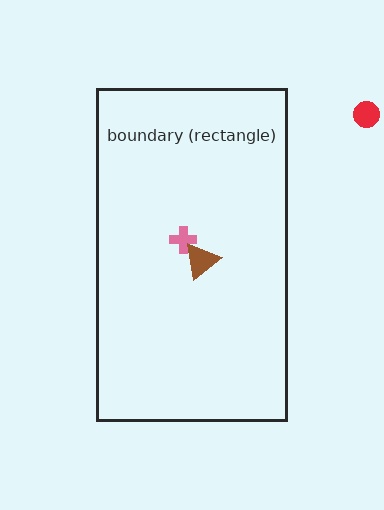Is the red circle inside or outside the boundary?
Outside.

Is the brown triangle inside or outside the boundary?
Inside.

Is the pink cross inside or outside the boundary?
Inside.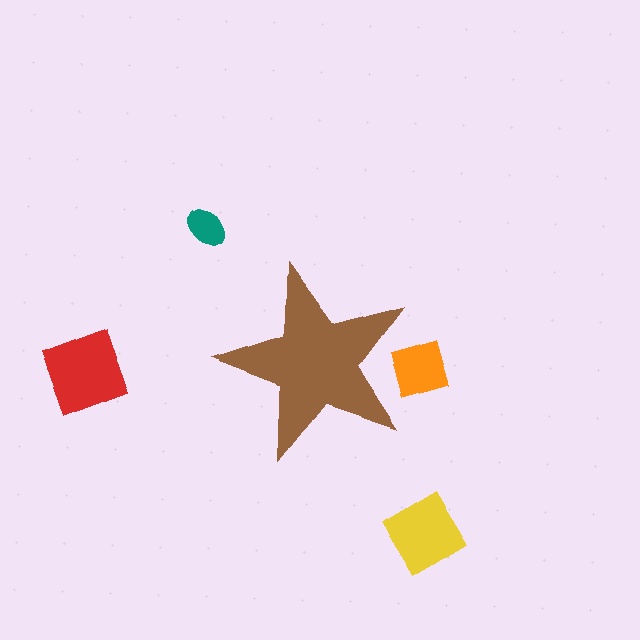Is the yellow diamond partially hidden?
No, the yellow diamond is fully visible.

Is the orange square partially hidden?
Yes, the orange square is partially hidden behind the brown star.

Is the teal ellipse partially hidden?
No, the teal ellipse is fully visible.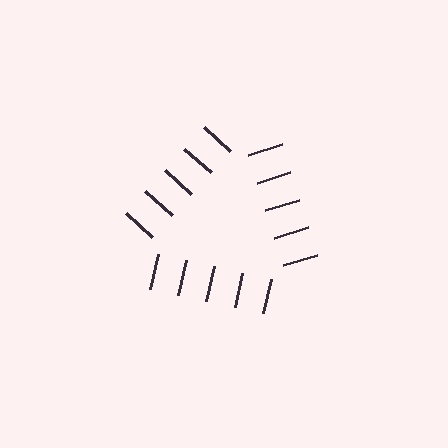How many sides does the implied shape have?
3 sides — the line-ends trace a triangle.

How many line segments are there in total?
15 — 5 along each of the 3 edges.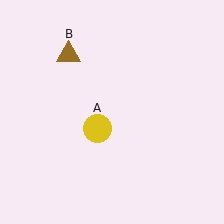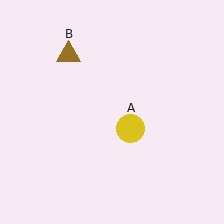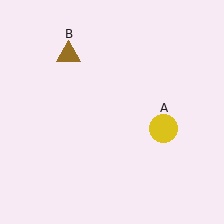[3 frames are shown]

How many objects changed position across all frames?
1 object changed position: yellow circle (object A).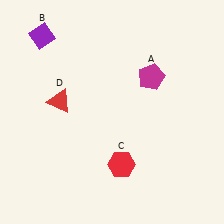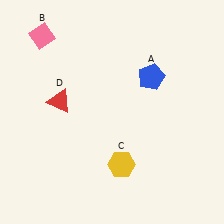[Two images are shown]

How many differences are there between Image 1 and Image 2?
There are 3 differences between the two images.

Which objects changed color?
A changed from magenta to blue. B changed from purple to pink. C changed from red to yellow.